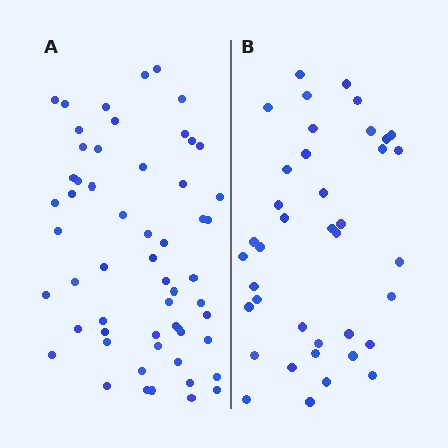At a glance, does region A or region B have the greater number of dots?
Region A (the left region) has more dots.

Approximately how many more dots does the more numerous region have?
Region A has approximately 20 more dots than region B.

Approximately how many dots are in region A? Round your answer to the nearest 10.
About 60 dots. (The exact count is 57, which rounds to 60.)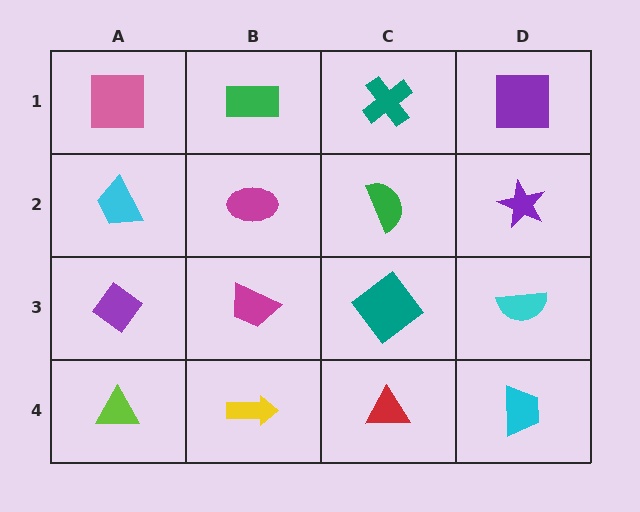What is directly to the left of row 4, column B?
A lime triangle.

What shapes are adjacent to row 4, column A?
A purple diamond (row 3, column A), a yellow arrow (row 4, column B).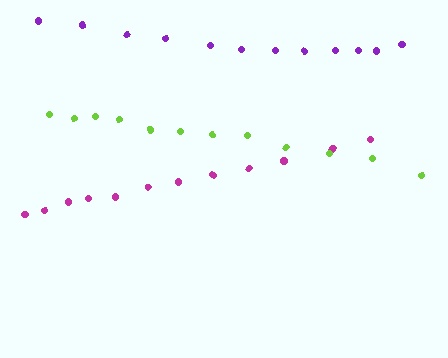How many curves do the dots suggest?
There are 3 distinct paths.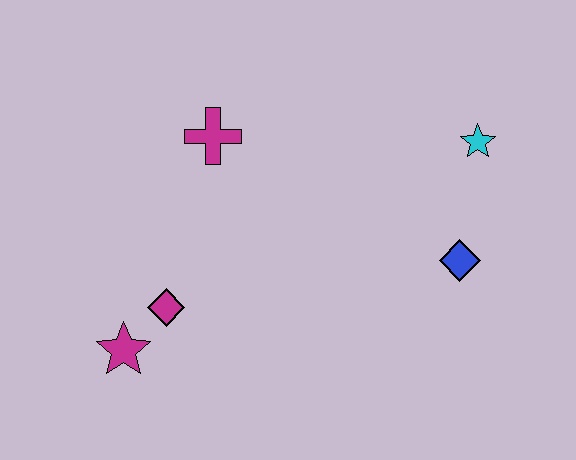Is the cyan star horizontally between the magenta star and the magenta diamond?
No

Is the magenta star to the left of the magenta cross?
Yes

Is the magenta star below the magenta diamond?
Yes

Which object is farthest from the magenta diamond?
The cyan star is farthest from the magenta diamond.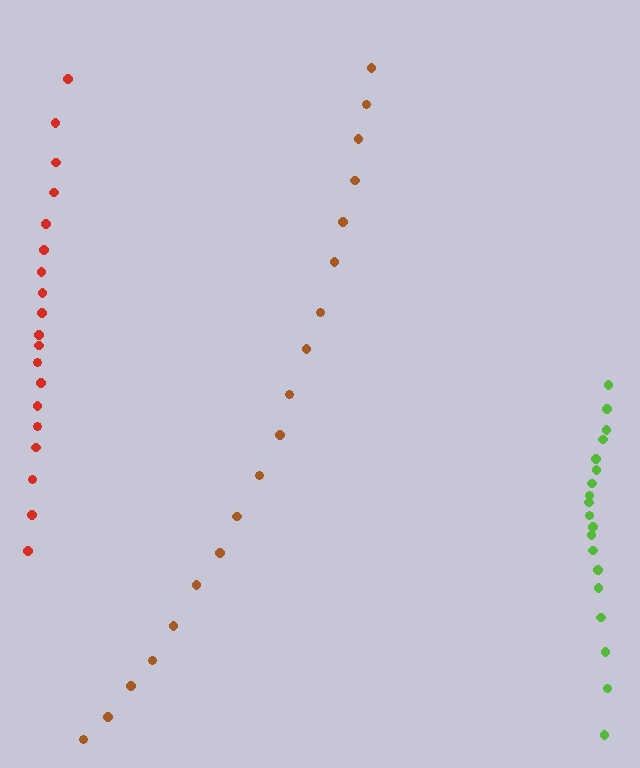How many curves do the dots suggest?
There are 3 distinct paths.